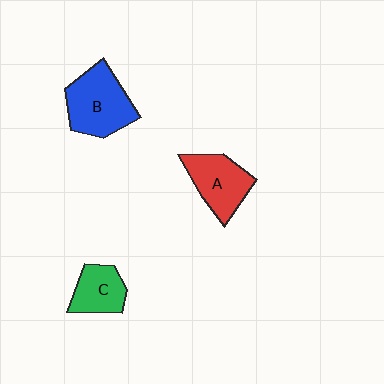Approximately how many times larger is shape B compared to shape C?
Approximately 1.6 times.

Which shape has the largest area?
Shape B (blue).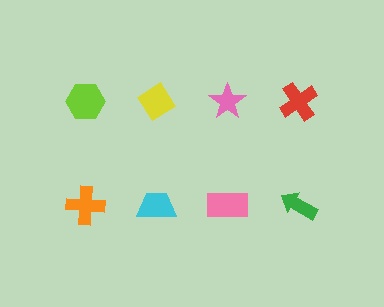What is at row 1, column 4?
A red cross.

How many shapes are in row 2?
4 shapes.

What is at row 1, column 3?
A pink star.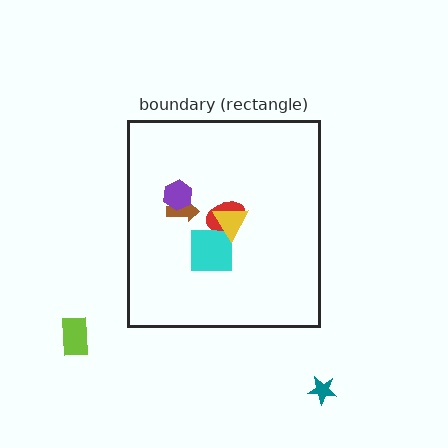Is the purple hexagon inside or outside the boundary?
Inside.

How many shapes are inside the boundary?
5 inside, 2 outside.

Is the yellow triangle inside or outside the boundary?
Inside.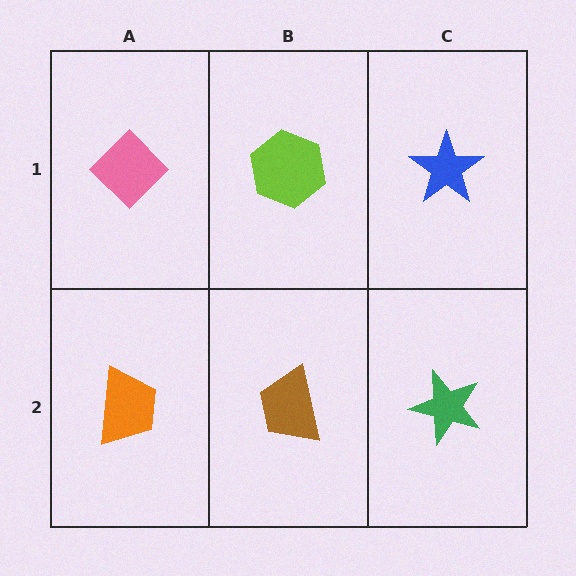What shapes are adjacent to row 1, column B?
A brown trapezoid (row 2, column B), a pink diamond (row 1, column A), a blue star (row 1, column C).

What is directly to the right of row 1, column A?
A lime hexagon.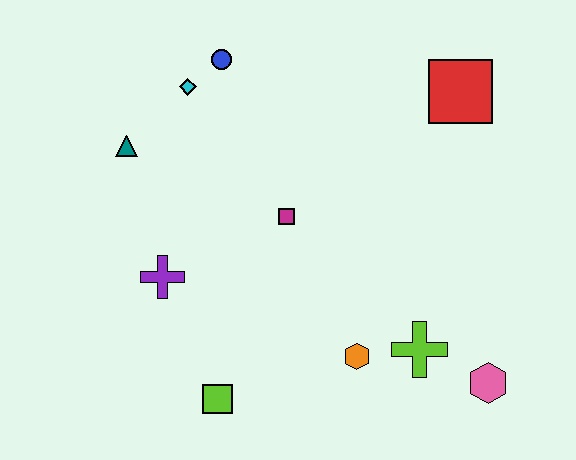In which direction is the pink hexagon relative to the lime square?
The pink hexagon is to the right of the lime square.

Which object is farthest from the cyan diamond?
The pink hexagon is farthest from the cyan diamond.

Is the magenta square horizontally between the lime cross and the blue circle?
Yes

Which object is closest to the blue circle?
The cyan diamond is closest to the blue circle.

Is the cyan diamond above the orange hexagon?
Yes